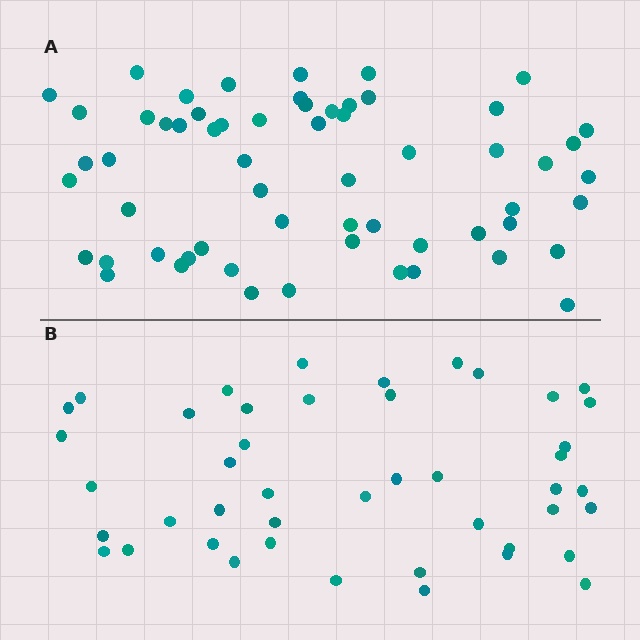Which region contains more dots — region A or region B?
Region A (the top region) has more dots.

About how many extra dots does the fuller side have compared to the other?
Region A has approximately 15 more dots than region B.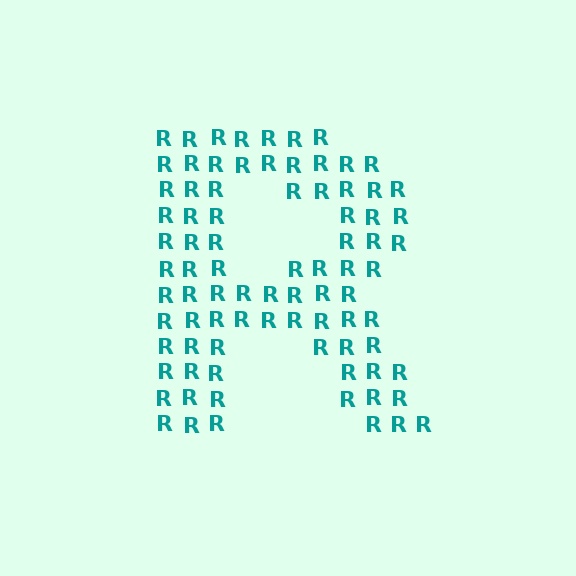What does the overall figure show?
The overall figure shows the letter R.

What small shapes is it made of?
It is made of small letter R's.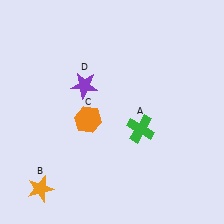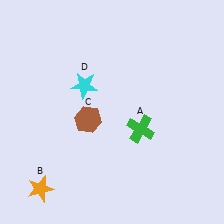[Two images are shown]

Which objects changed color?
C changed from orange to brown. D changed from purple to cyan.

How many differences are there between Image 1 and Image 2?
There are 2 differences between the two images.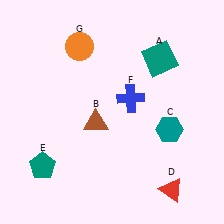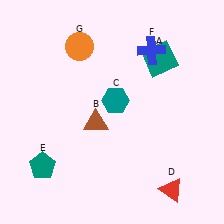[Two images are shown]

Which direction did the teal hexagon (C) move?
The teal hexagon (C) moved left.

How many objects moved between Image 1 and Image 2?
2 objects moved between the two images.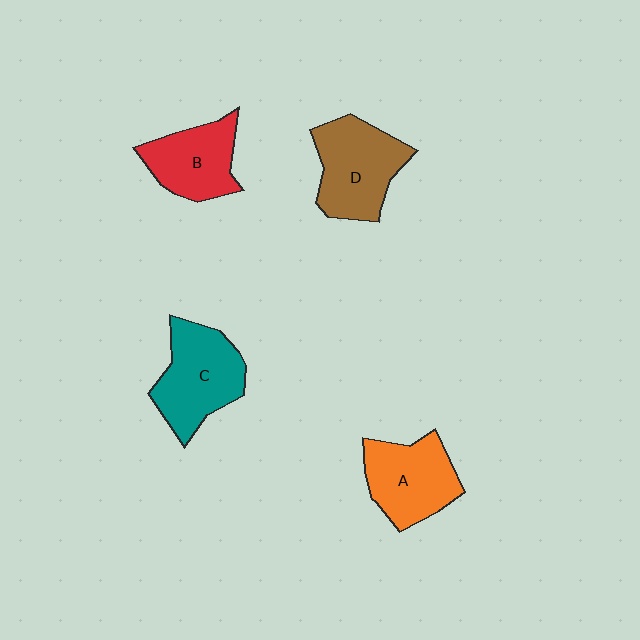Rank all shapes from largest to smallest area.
From largest to smallest: D (brown), C (teal), A (orange), B (red).